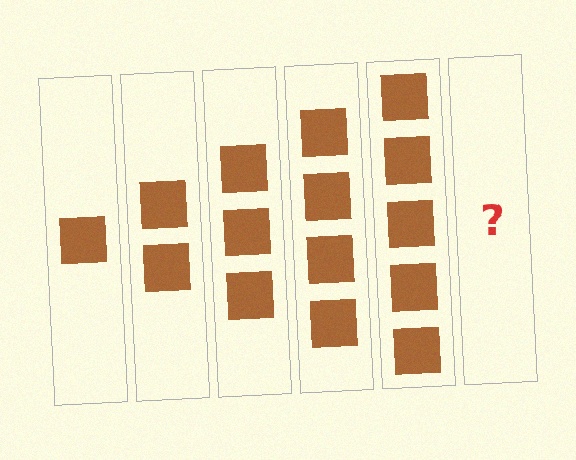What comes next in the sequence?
The next element should be 6 squares.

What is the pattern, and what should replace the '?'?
The pattern is that each step adds one more square. The '?' should be 6 squares.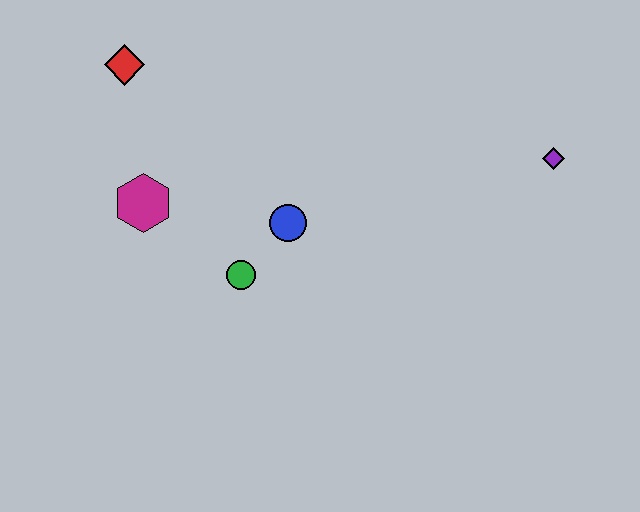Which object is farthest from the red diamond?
The purple diamond is farthest from the red diamond.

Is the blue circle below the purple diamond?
Yes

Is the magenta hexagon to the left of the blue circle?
Yes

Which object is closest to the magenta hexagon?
The green circle is closest to the magenta hexagon.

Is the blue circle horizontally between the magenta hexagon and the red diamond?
No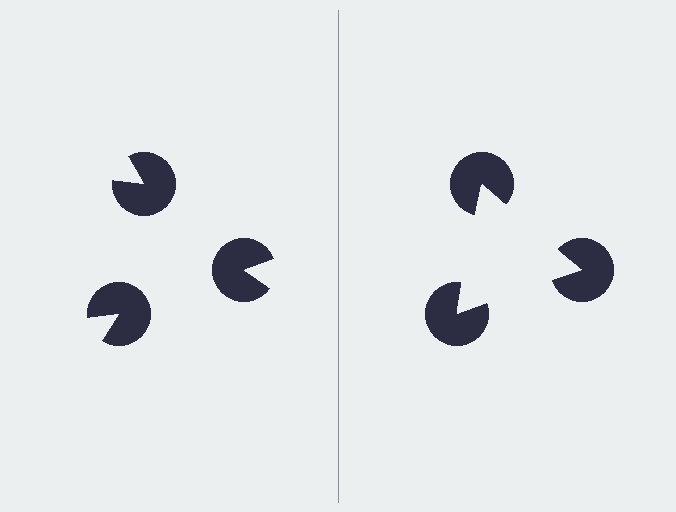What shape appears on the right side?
An illusory triangle.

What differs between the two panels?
The pac-man discs are positioned identically on both sides; only the wedge orientations differ. On the right they align to a triangle; on the left they are misaligned.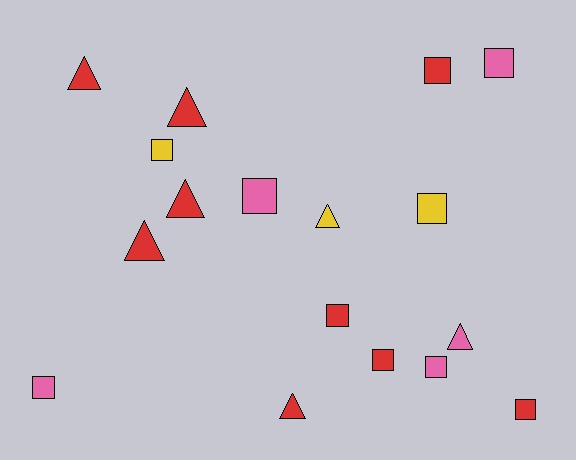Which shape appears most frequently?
Square, with 10 objects.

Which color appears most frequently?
Red, with 9 objects.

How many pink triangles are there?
There is 1 pink triangle.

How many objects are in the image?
There are 17 objects.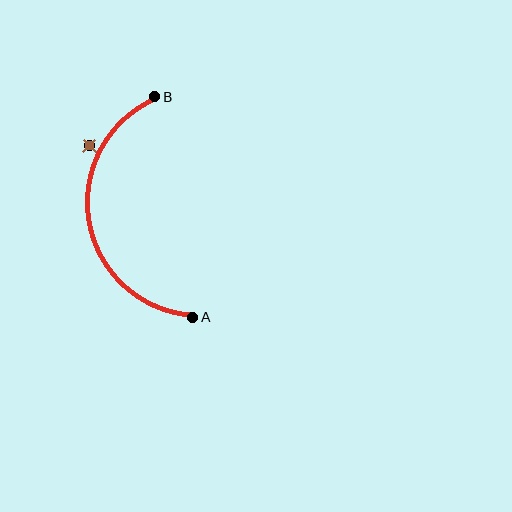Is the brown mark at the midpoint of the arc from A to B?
No — the brown mark does not lie on the arc at all. It sits slightly outside the curve.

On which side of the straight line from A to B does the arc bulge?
The arc bulges to the left of the straight line connecting A and B.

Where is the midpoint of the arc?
The arc midpoint is the point on the curve farthest from the straight line joining A and B. It sits to the left of that line.